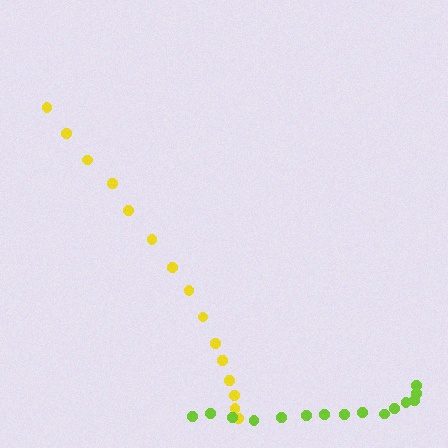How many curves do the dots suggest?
There are 2 distinct paths.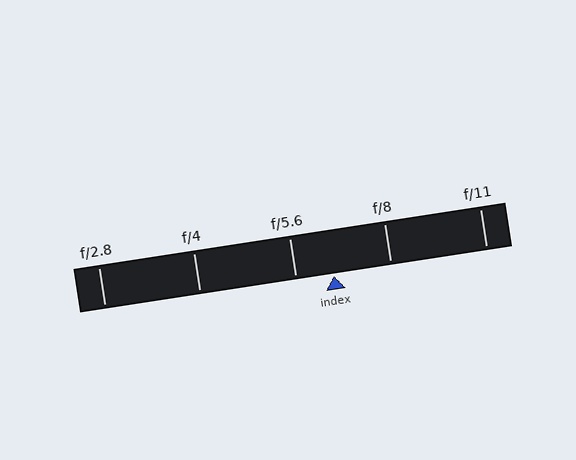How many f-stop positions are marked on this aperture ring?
There are 5 f-stop positions marked.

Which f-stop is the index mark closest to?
The index mark is closest to f/5.6.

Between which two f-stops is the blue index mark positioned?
The index mark is between f/5.6 and f/8.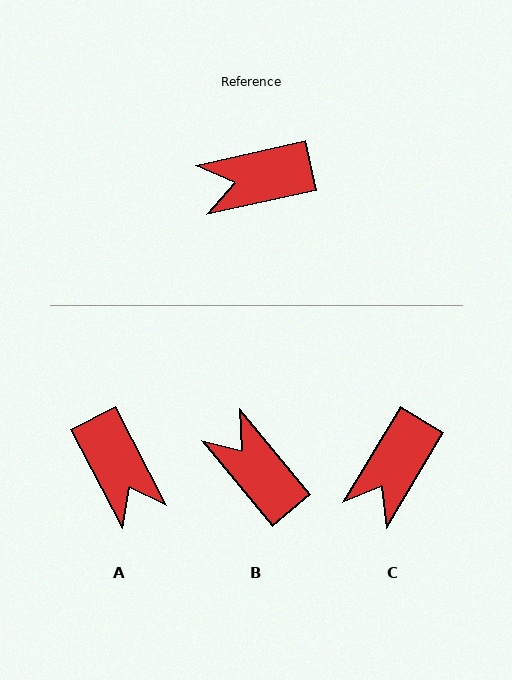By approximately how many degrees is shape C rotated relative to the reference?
Approximately 46 degrees counter-clockwise.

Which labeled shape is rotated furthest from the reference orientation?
A, about 105 degrees away.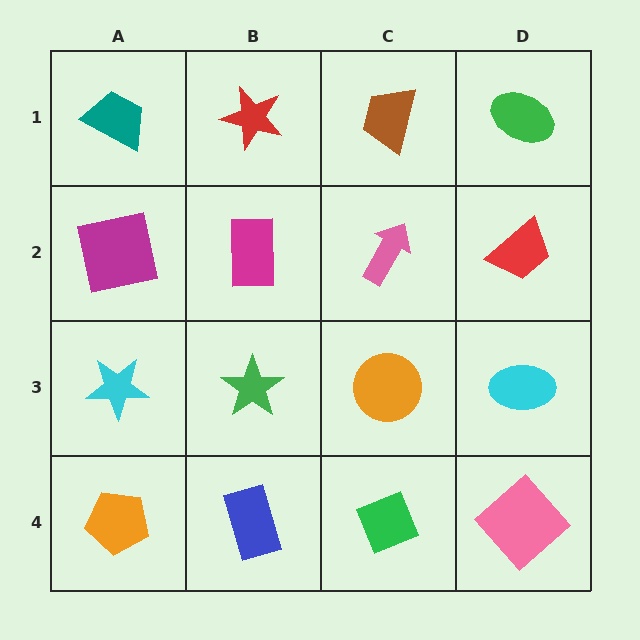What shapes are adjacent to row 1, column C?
A pink arrow (row 2, column C), a red star (row 1, column B), a green ellipse (row 1, column D).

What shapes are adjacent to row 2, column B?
A red star (row 1, column B), a green star (row 3, column B), a magenta square (row 2, column A), a pink arrow (row 2, column C).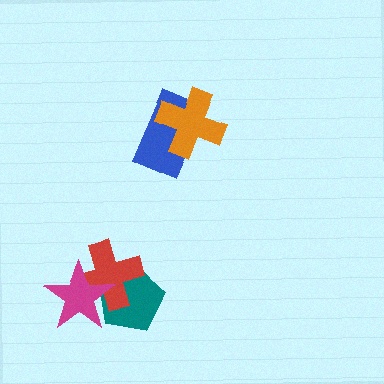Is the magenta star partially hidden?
No, no other shape covers it.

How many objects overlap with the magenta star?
2 objects overlap with the magenta star.